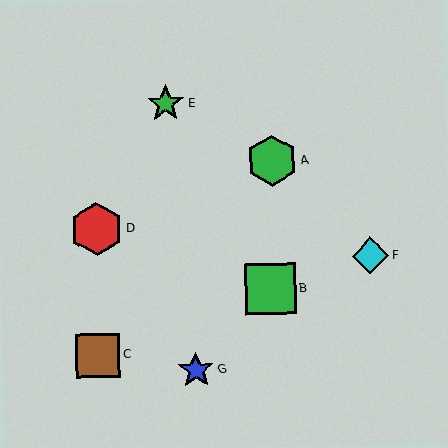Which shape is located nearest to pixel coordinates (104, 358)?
The brown square (labeled C) at (97, 355) is nearest to that location.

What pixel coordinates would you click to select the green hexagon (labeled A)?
Click at (272, 160) to select the green hexagon A.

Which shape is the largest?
The red hexagon (labeled D) is the largest.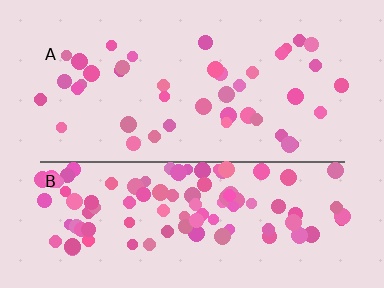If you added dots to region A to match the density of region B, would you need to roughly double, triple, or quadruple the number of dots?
Approximately triple.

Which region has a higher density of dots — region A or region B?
B (the bottom).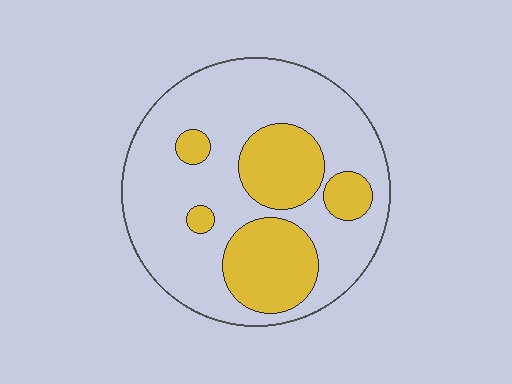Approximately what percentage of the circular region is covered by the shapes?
Approximately 30%.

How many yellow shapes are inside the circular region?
5.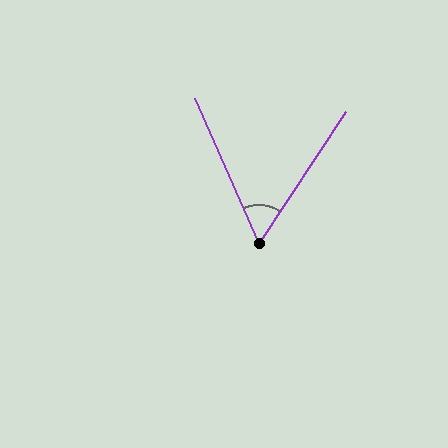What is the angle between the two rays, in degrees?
Approximately 57 degrees.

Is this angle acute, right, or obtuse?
It is acute.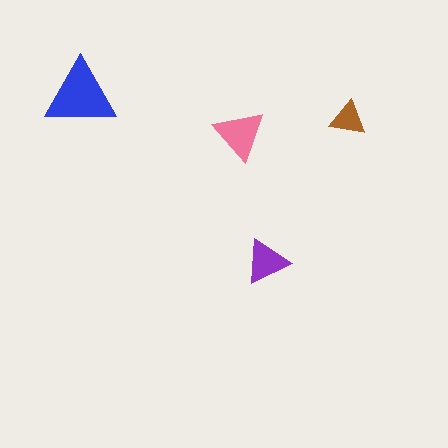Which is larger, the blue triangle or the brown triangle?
The blue one.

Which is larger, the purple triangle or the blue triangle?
The blue one.